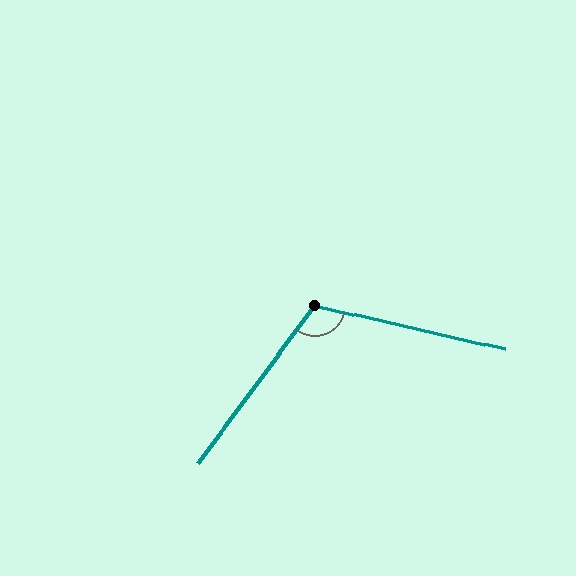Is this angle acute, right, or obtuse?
It is obtuse.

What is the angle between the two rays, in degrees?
Approximately 114 degrees.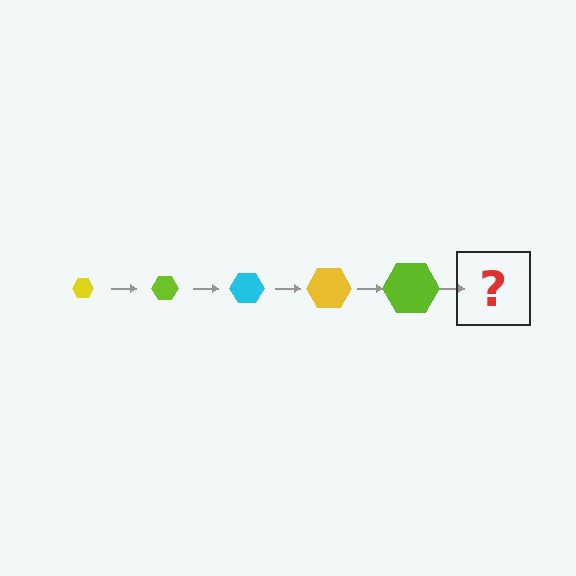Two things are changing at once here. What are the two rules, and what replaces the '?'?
The two rules are that the hexagon grows larger each step and the color cycles through yellow, lime, and cyan. The '?' should be a cyan hexagon, larger than the previous one.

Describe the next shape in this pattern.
It should be a cyan hexagon, larger than the previous one.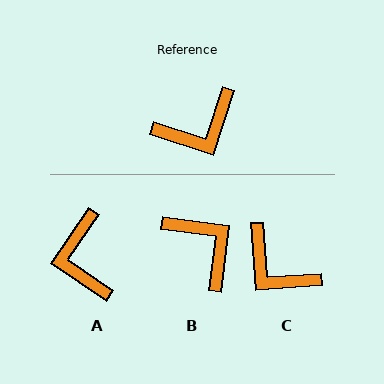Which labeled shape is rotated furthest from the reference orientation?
A, about 106 degrees away.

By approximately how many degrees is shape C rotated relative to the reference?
Approximately 68 degrees clockwise.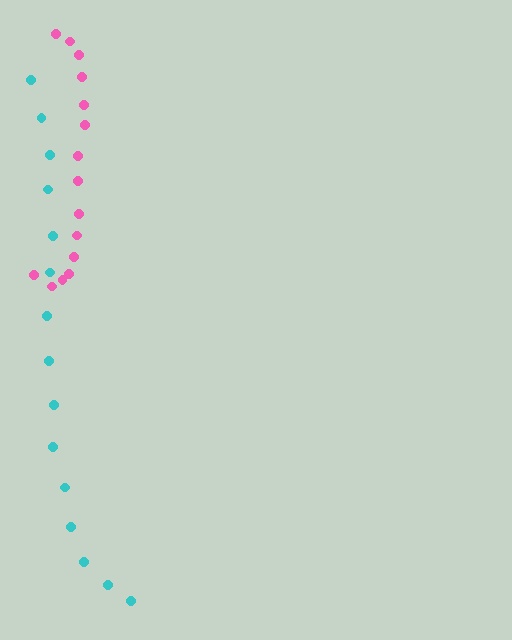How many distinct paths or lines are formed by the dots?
There are 2 distinct paths.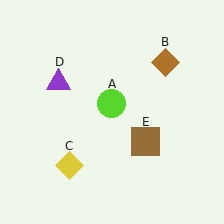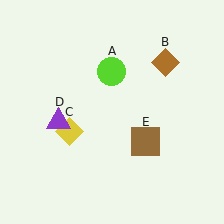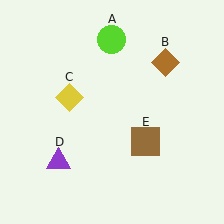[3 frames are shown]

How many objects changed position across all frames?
3 objects changed position: lime circle (object A), yellow diamond (object C), purple triangle (object D).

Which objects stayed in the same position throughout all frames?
Brown diamond (object B) and brown square (object E) remained stationary.